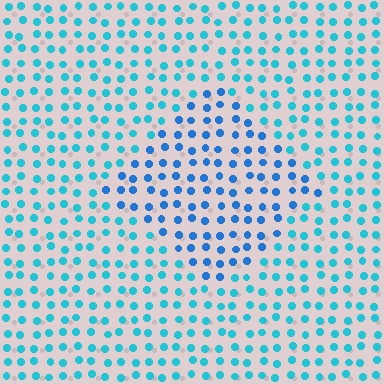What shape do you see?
I see a diamond.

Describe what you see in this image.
The image is filled with small cyan elements in a uniform arrangement. A diamond-shaped region is visible where the elements are tinted to a slightly different hue, forming a subtle color boundary.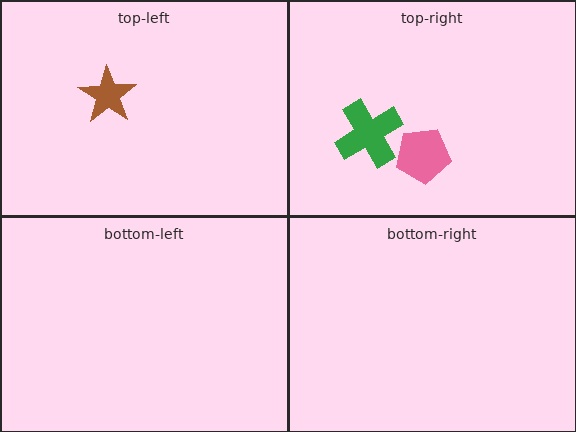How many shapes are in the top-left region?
1.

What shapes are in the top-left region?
The brown star.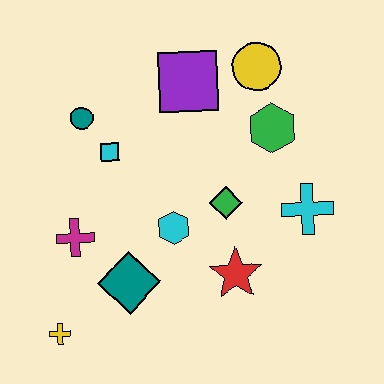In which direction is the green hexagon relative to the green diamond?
The green hexagon is above the green diamond.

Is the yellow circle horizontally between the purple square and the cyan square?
No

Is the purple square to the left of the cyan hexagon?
No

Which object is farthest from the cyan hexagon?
The yellow circle is farthest from the cyan hexagon.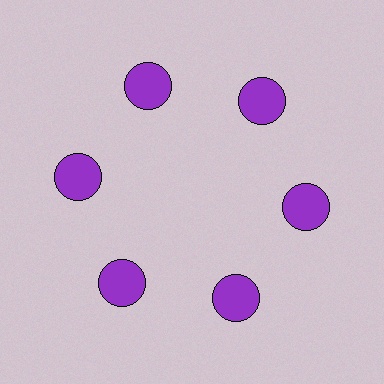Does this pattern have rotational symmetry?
Yes, this pattern has 6-fold rotational symmetry. It looks the same after rotating 60 degrees around the center.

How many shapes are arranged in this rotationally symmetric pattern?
There are 6 shapes, arranged in 6 groups of 1.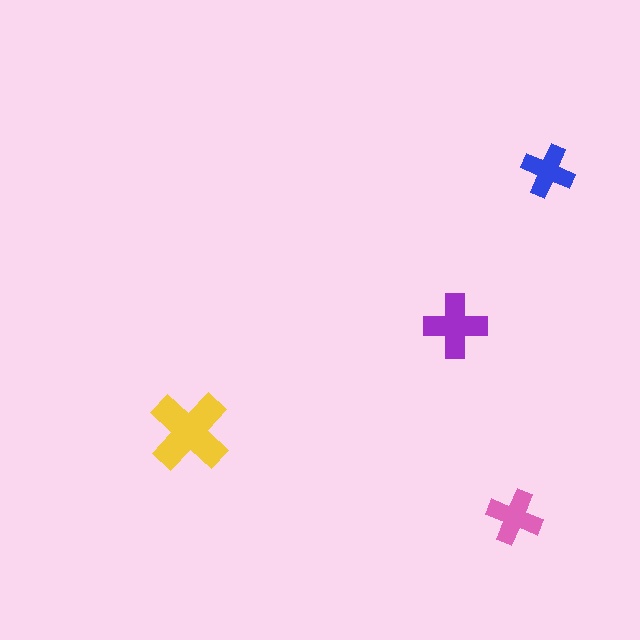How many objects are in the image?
There are 4 objects in the image.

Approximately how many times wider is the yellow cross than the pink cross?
About 1.5 times wider.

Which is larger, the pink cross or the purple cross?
The purple one.